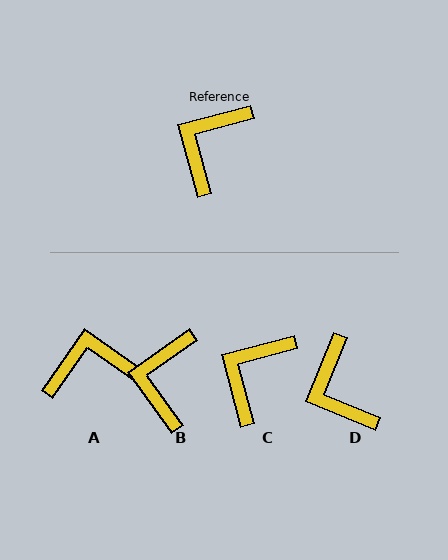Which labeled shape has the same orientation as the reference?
C.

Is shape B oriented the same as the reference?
No, it is off by about 21 degrees.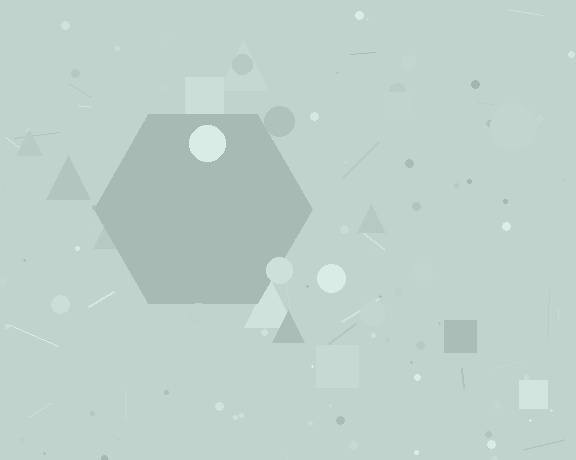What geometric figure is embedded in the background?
A hexagon is embedded in the background.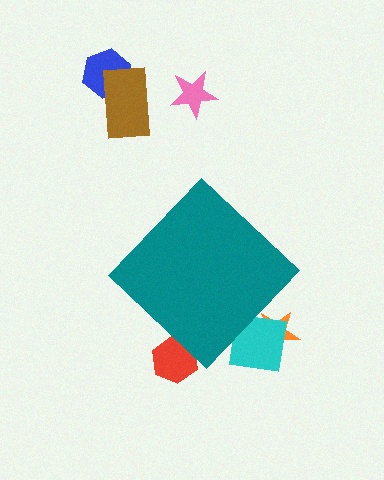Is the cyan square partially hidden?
Yes, the cyan square is partially hidden behind the teal diamond.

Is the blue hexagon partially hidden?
No, the blue hexagon is fully visible.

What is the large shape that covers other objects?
A teal diamond.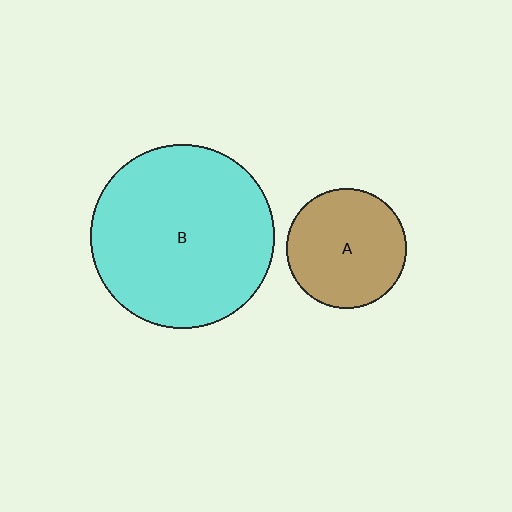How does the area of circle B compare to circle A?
Approximately 2.4 times.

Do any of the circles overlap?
No, none of the circles overlap.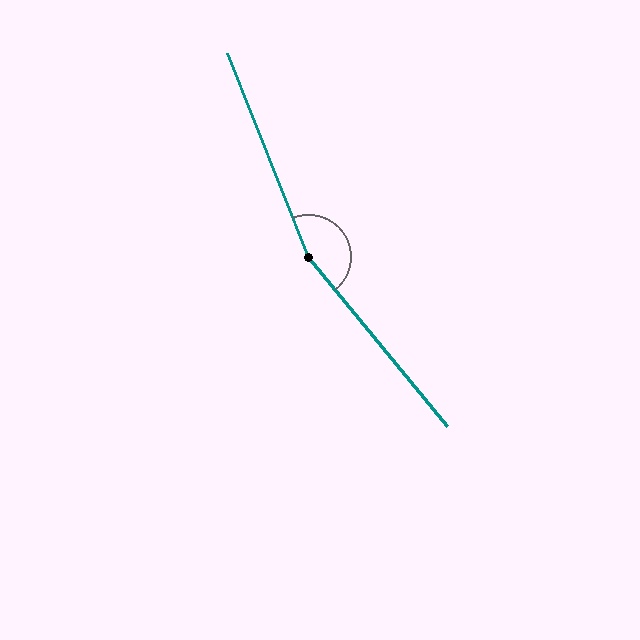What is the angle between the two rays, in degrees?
Approximately 162 degrees.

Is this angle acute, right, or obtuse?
It is obtuse.